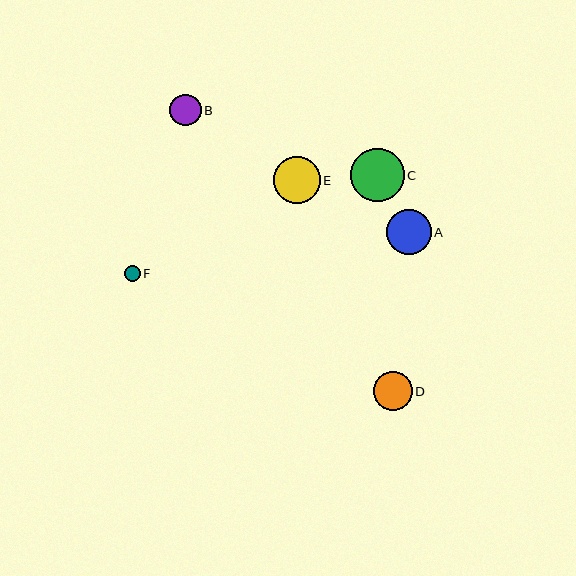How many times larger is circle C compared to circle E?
Circle C is approximately 1.1 times the size of circle E.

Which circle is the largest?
Circle C is the largest with a size of approximately 53 pixels.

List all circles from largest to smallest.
From largest to smallest: C, E, A, D, B, F.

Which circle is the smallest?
Circle F is the smallest with a size of approximately 16 pixels.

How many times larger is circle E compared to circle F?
Circle E is approximately 2.9 times the size of circle F.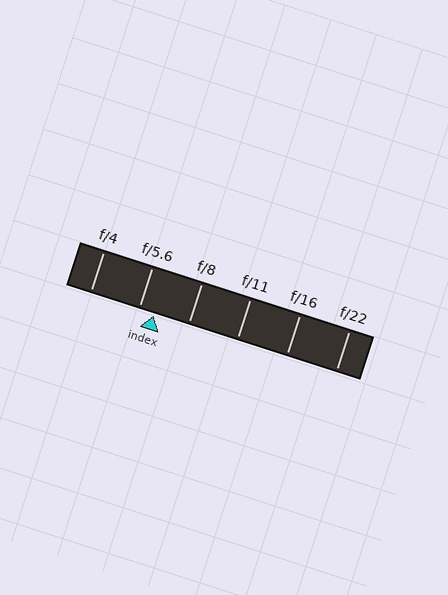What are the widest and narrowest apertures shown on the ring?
The widest aperture shown is f/4 and the narrowest is f/22.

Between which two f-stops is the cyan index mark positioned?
The index mark is between f/5.6 and f/8.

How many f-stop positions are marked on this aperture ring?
There are 6 f-stop positions marked.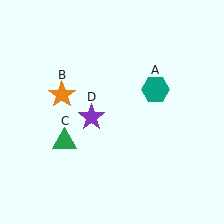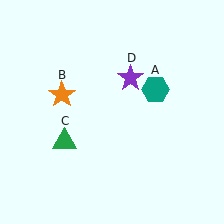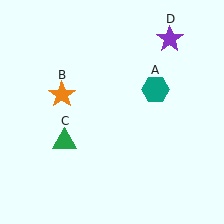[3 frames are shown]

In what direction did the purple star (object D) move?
The purple star (object D) moved up and to the right.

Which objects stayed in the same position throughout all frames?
Teal hexagon (object A) and orange star (object B) and green triangle (object C) remained stationary.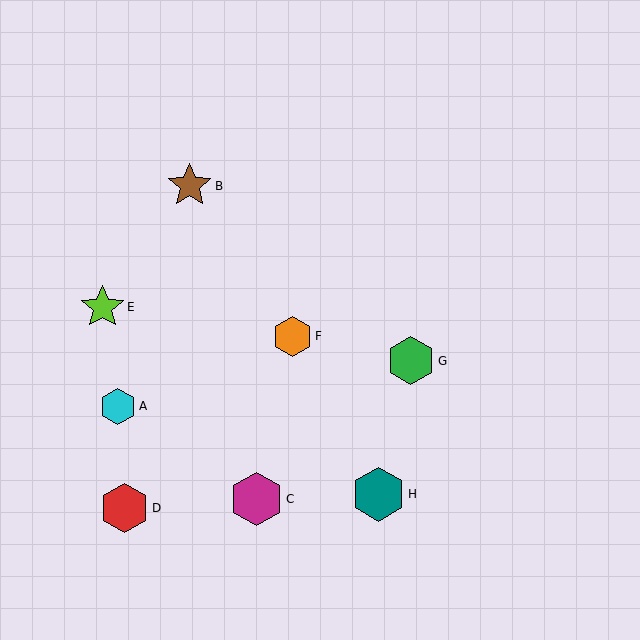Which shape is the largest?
The teal hexagon (labeled H) is the largest.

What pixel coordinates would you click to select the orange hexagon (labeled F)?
Click at (292, 336) to select the orange hexagon F.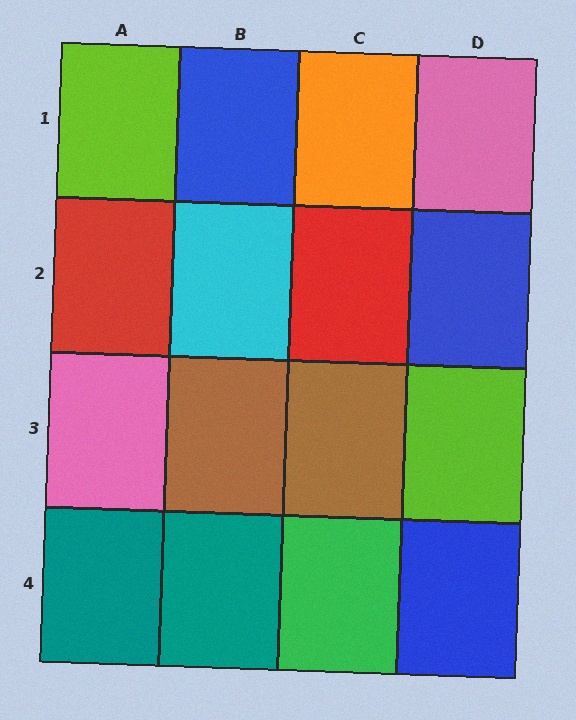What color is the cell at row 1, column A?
Lime.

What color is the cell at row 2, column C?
Red.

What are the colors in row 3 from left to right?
Pink, brown, brown, lime.